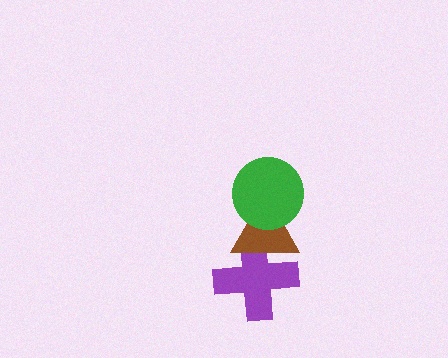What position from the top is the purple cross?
The purple cross is 3rd from the top.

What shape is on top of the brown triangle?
The green circle is on top of the brown triangle.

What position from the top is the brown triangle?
The brown triangle is 2nd from the top.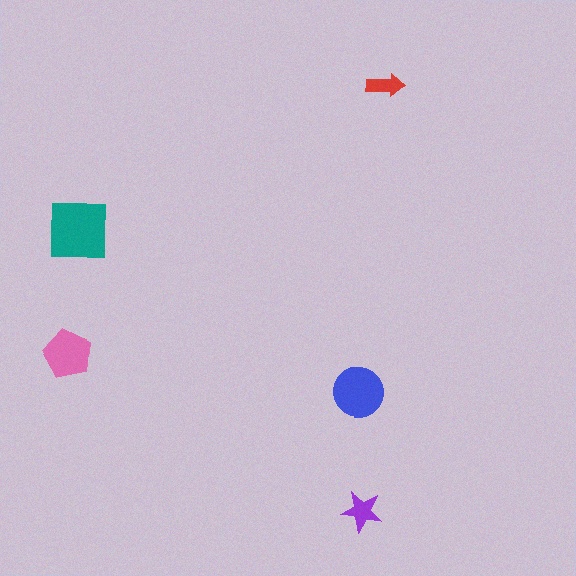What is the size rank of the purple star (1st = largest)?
4th.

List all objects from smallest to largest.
The red arrow, the purple star, the pink pentagon, the blue circle, the teal square.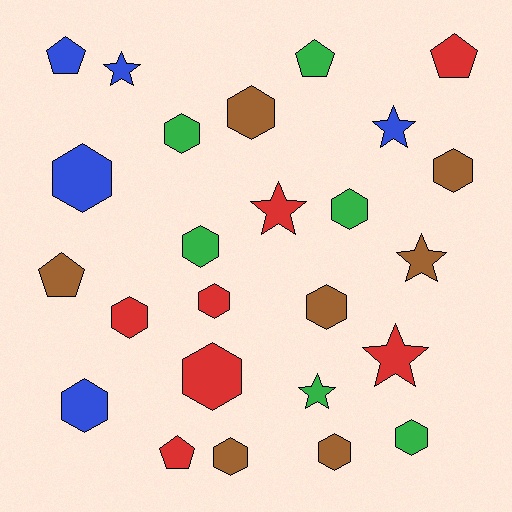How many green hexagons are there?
There are 4 green hexagons.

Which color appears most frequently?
Red, with 7 objects.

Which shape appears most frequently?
Hexagon, with 14 objects.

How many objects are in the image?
There are 25 objects.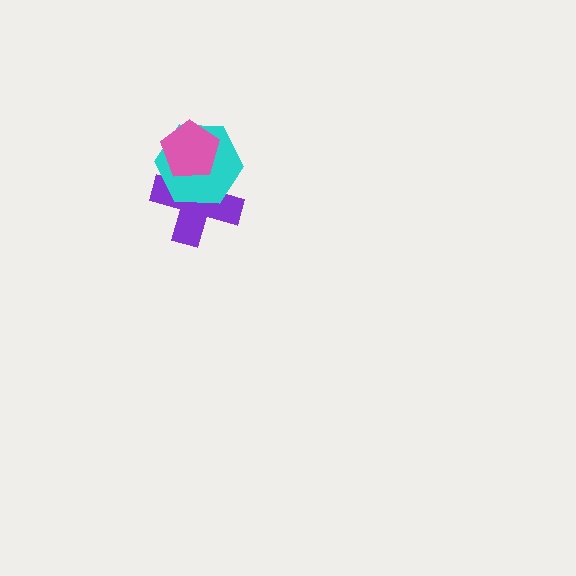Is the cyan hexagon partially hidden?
Yes, it is partially covered by another shape.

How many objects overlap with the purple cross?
2 objects overlap with the purple cross.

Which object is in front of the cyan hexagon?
The pink pentagon is in front of the cyan hexagon.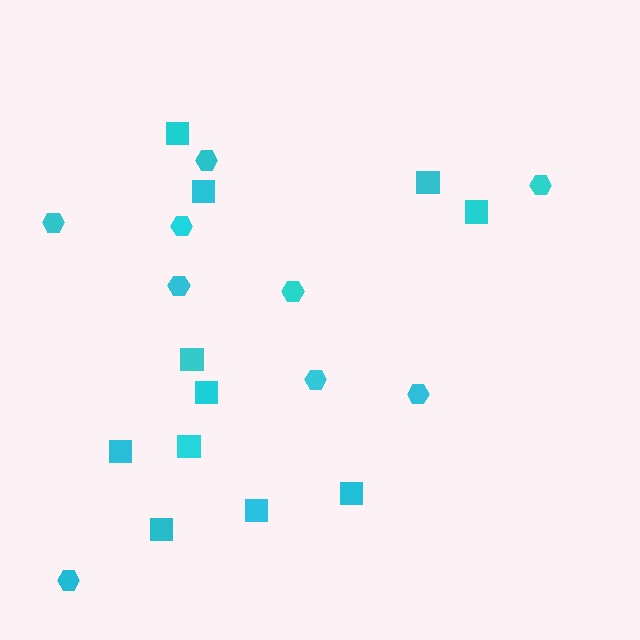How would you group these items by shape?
There are 2 groups: one group of squares (11) and one group of hexagons (9).